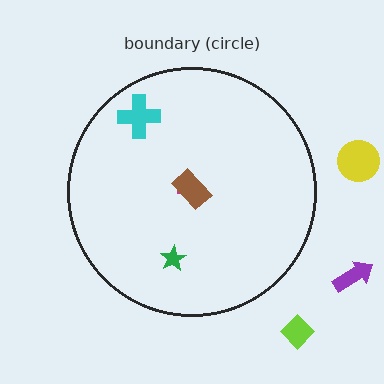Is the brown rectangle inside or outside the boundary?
Inside.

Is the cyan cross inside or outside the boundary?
Inside.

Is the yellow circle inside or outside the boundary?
Outside.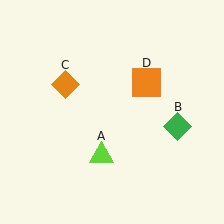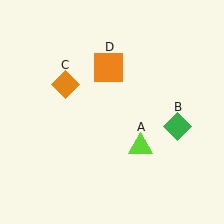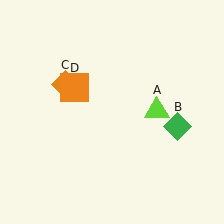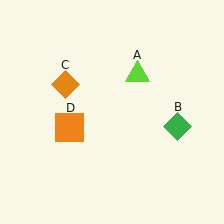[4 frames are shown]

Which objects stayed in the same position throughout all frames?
Green diamond (object B) and orange diamond (object C) remained stationary.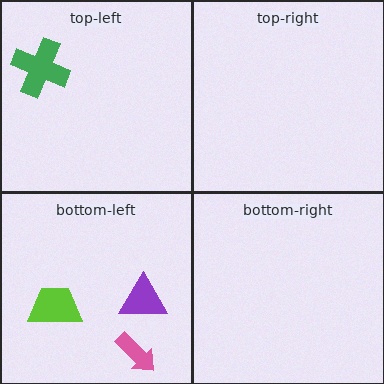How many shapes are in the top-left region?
1.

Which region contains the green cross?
The top-left region.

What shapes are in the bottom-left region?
The lime trapezoid, the purple triangle, the pink arrow.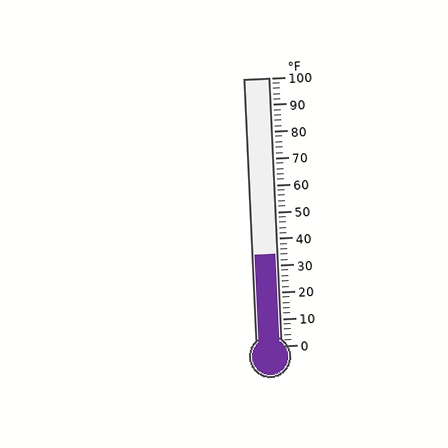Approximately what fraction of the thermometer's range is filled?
The thermometer is filled to approximately 35% of its range.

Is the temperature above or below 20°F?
The temperature is above 20°F.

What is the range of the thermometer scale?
The thermometer scale ranges from 0°F to 100°F.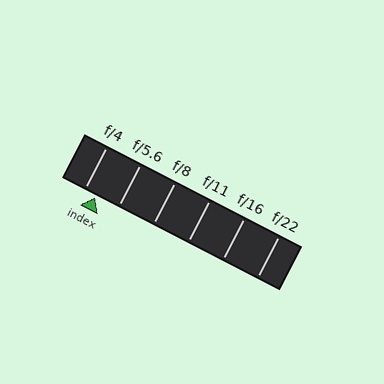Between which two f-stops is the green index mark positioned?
The index mark is between f/4 and f/5.6.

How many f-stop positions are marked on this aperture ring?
There are 6 f-stop positions marked.